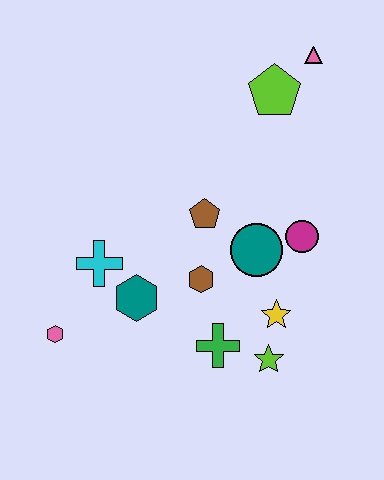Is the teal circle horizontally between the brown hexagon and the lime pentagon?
Yes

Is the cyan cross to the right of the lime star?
No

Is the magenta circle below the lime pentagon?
Yes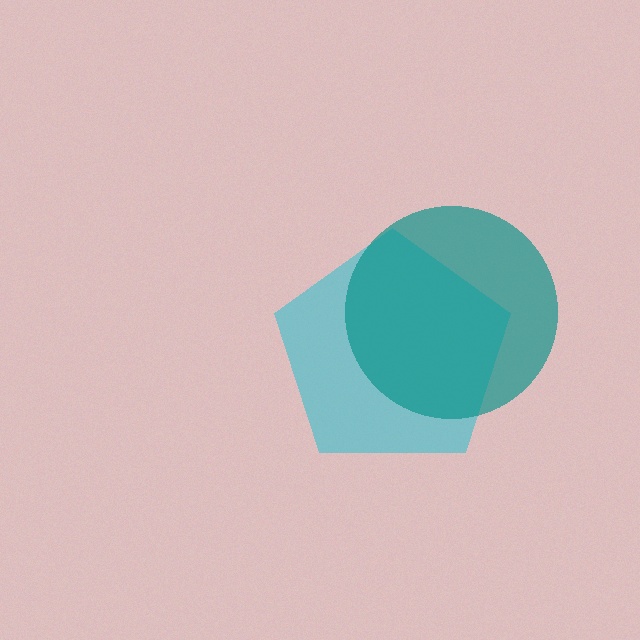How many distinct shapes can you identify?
There are 2 distinct shapes: a cyan pentagon, a teal circle.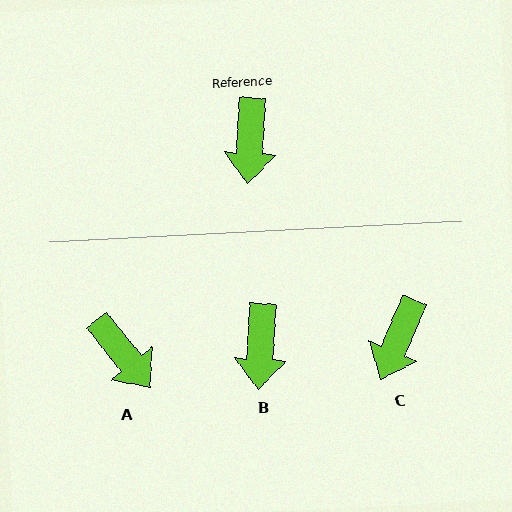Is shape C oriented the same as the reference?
No, it is off by about 21 degrees.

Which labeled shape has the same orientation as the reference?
B.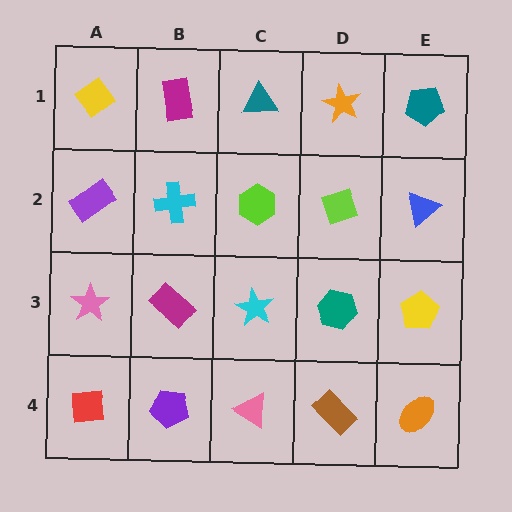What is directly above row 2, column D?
An orange star.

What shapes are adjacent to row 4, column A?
A pink star (row 3, column A), a purple pentagon (row 4, column B).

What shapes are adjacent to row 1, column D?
A lime diamond (row 2, column D), a teal triangle (row 1, column C), a teal pentagon (row 1, column E).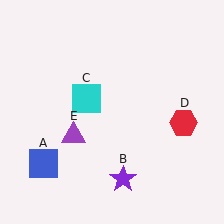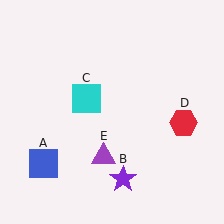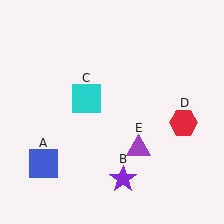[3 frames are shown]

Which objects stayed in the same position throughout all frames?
Blue square (object A) and purple star (object B) and cyan square (object C) and red hexagon (object D) remained stationary.